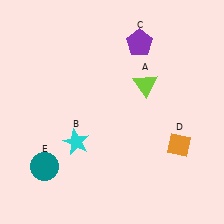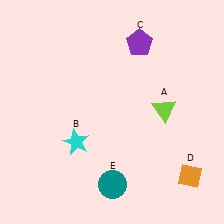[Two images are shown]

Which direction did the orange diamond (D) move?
The orange diamond (D) moved down.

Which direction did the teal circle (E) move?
The teal circle (E) moved right.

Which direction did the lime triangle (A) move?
The lime triangle (A) moved down.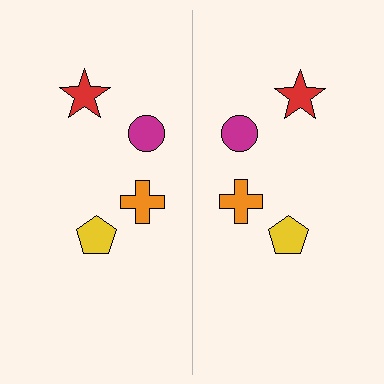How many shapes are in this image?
There are 8 shapes in this image.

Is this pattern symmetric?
Yes, this pattern has bilateral (reflection) symmetry.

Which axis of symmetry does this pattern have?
The pattern has a vertical axis of symmetry running through the center of the image.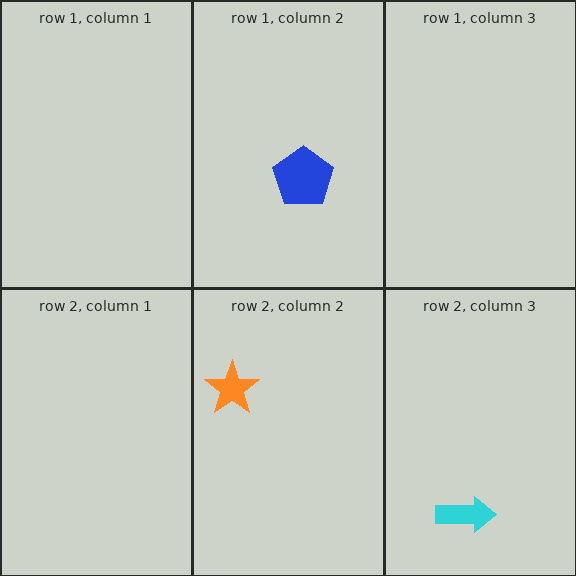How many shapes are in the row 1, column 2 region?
1.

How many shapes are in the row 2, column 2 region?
1.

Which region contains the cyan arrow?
The row 2, column 3 region.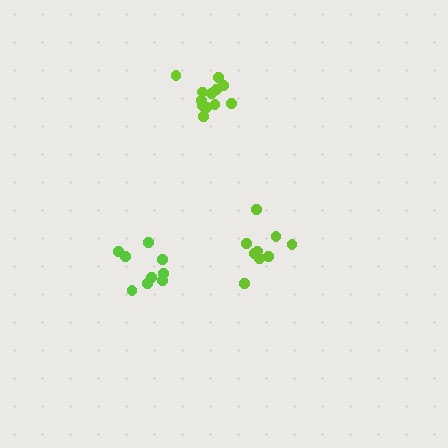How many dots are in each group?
Group 1: 12 dots, Group 2: 9 dots, Group 3: 9 dots (30 total).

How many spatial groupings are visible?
There are 3 spatial groupings.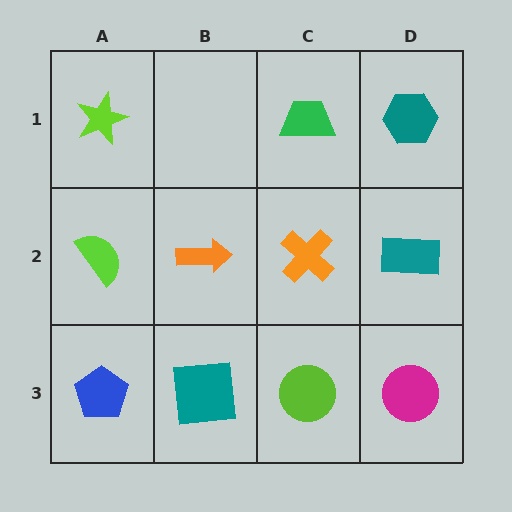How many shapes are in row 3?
4 shapes.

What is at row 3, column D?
A magenta circle.